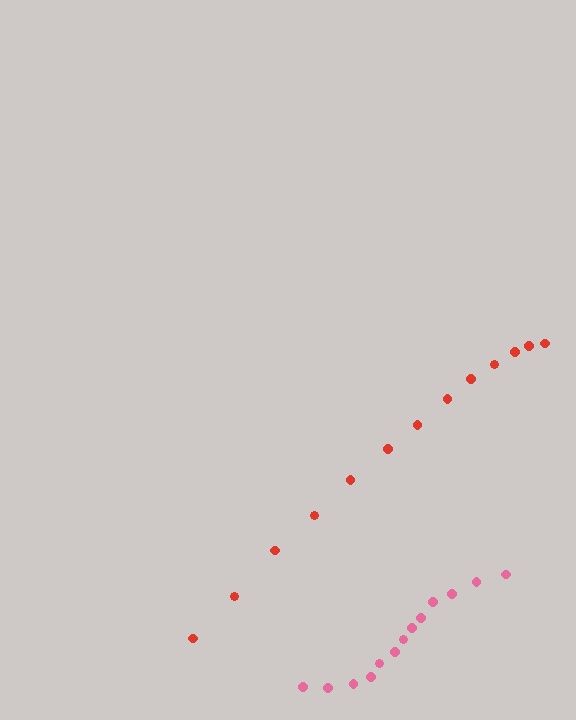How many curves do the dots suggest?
There are 2 distinct paths.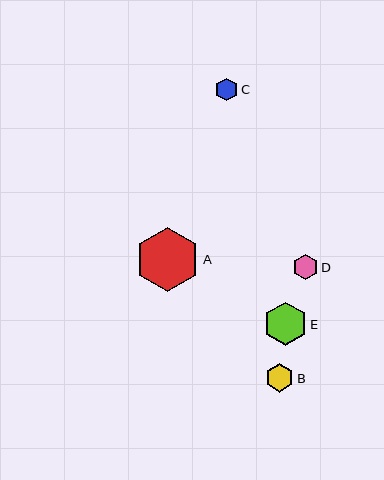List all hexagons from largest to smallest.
From largest to smallest: A, E, B, D, C.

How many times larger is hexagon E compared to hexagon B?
Hexagon E is approximately 1.5 times the size of hexagon B.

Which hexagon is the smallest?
Hexagon C is the smallest with a size of approximately 23 pixels.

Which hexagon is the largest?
Hexagon A is the largest with a size of approximately 65 pixels.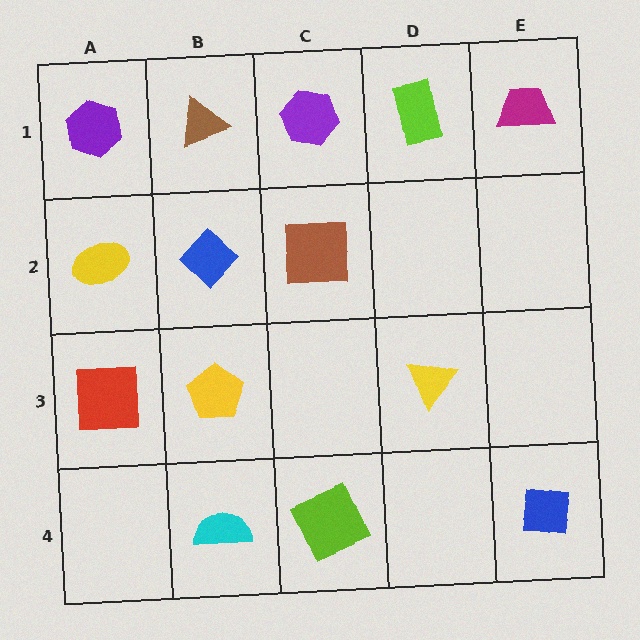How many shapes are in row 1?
5 shapes.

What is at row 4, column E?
A blue square.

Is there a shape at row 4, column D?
No, that cell is empty.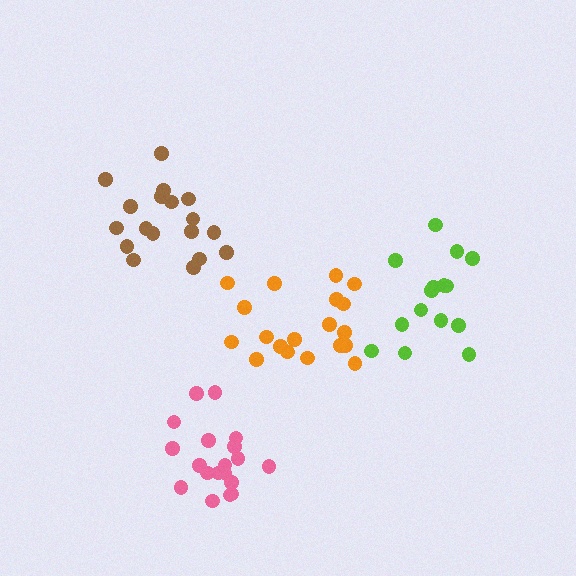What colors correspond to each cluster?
The clusters are colored: brown, lime, orange, pink.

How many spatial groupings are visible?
There are 4 spatial groupings.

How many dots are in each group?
Group 1: 18 dots, Group 2: 15 dots, Group 3: 19 dots, Group 4: 19 dots (71 total).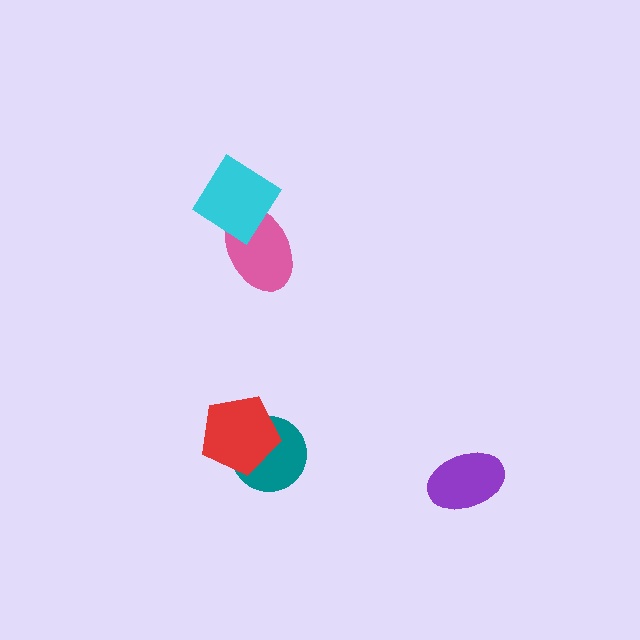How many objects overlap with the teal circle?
1 object overlaps with the teal circle.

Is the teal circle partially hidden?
Yes, it is partially covered by another shape.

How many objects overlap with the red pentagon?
1 object overlaps with the red pentagon.